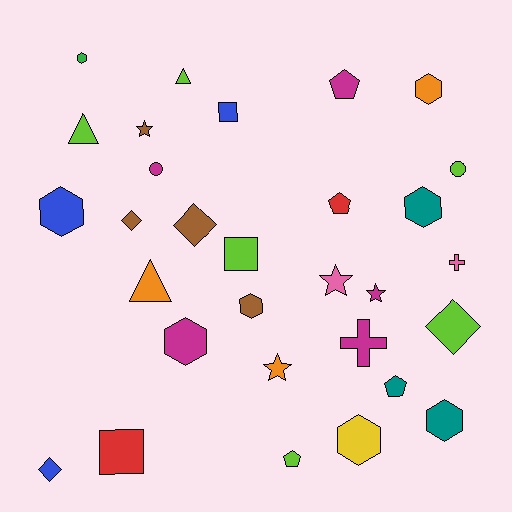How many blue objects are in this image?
There are 3 blue objects.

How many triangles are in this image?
There are 3 triangles.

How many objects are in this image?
There are 30 objects.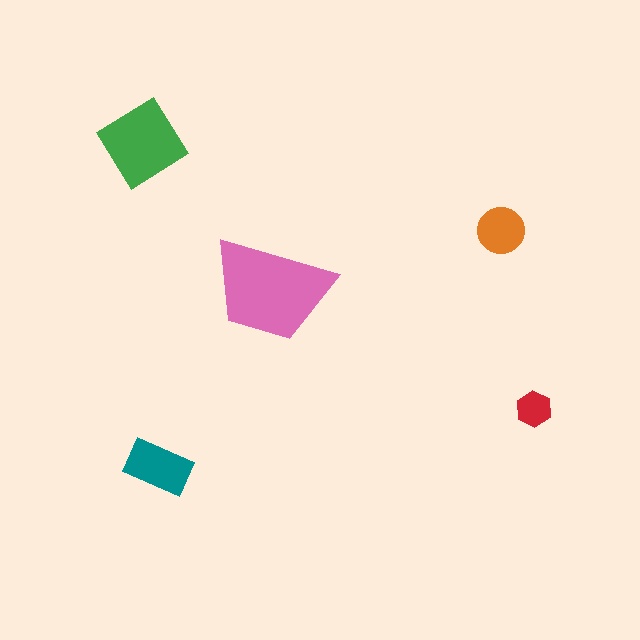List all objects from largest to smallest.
The pink trapezoid, the green diamond, the teal rectangle, the orange circle, the red hexagon.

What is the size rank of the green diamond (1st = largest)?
2nd.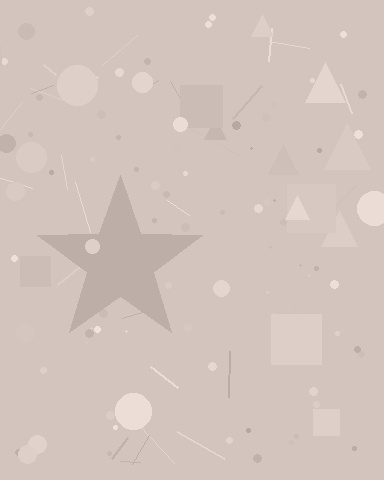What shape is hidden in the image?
A star is hidden in the image.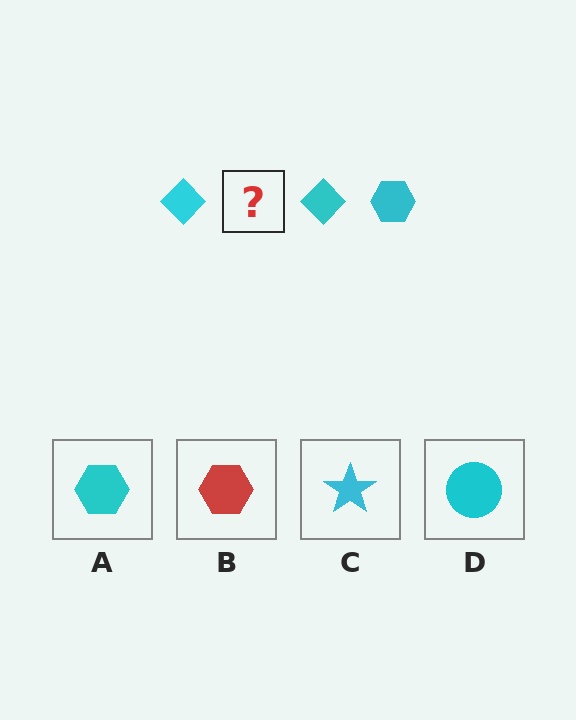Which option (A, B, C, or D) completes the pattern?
A.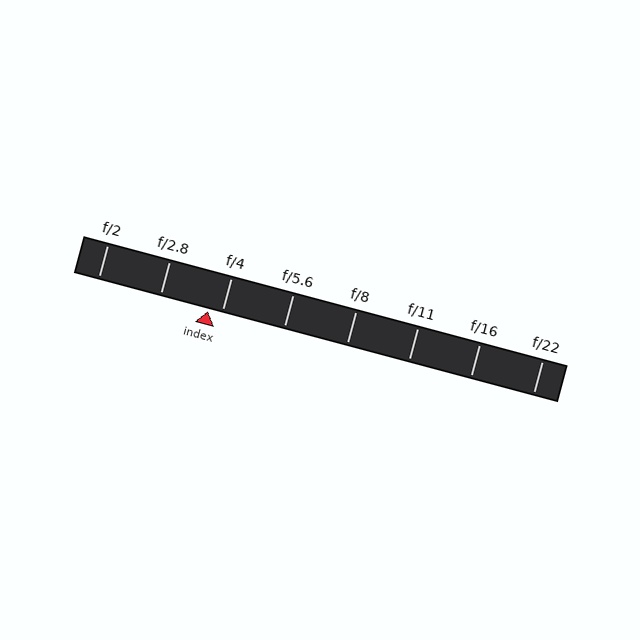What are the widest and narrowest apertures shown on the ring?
The widest aperture shown is f/2 and the narrowest is f/22.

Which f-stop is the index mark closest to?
The index mark is closest to f/4.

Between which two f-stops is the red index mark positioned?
The index mark is between f/2.8 and f/4.